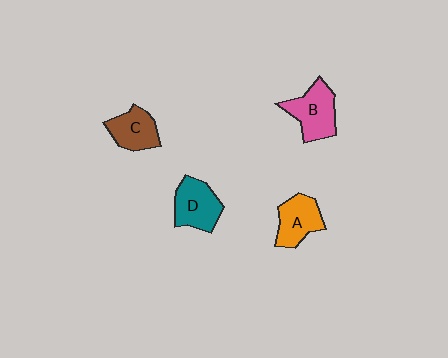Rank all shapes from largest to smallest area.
From largest to smallest: B (pink), D (teal), A (orange), C (brown).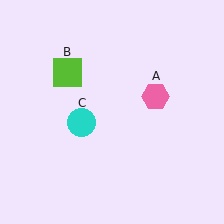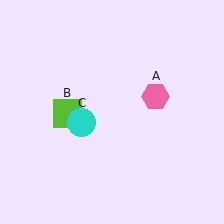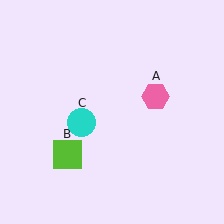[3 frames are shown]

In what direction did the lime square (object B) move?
The lime square (object B) moved down.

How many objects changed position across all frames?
1 object changed position: lime square (object B).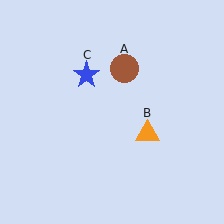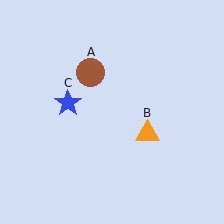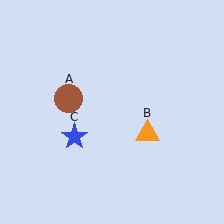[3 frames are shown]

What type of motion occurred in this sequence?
The brown circle (object A), blue star (object C) rotated counterclockwise around the center of the scene.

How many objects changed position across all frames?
2 objects changed position: brown circle (object A), blue star (object C).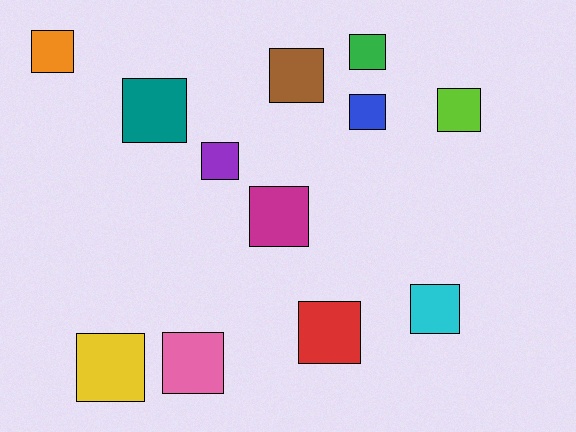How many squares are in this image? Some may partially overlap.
There are 12 squares.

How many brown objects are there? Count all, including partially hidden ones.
There is 1 brown object.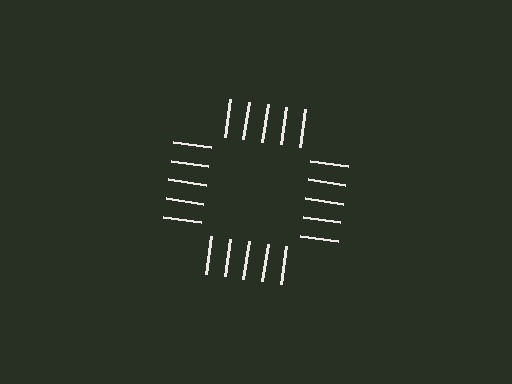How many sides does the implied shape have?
4 sides — the line-ends trace a square.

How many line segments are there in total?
20 — 5 along each of the 4 edges.